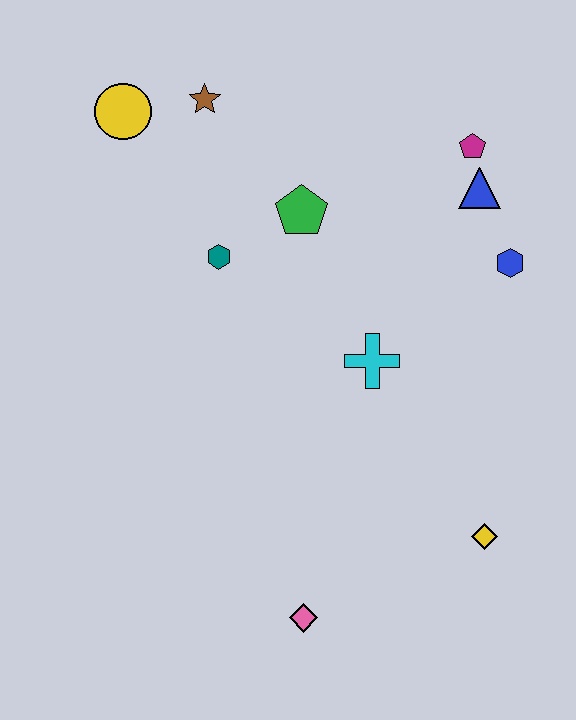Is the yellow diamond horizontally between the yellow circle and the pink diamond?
No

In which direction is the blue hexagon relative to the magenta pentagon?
The blue hexagon is below the magenta pentagon.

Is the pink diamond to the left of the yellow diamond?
Yes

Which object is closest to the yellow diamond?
The pink diamond is closest to the yellow diamond.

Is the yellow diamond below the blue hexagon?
Yes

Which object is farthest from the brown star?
The pink diamond is farthest from the brown star.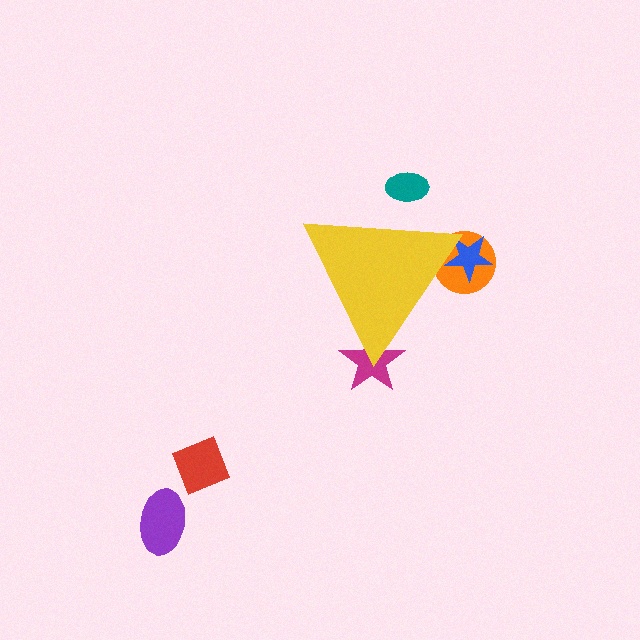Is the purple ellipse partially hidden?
No, the purple ellipse is fully visible.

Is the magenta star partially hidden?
Yes, the magenta star is partially hidden behind the yellow triangle.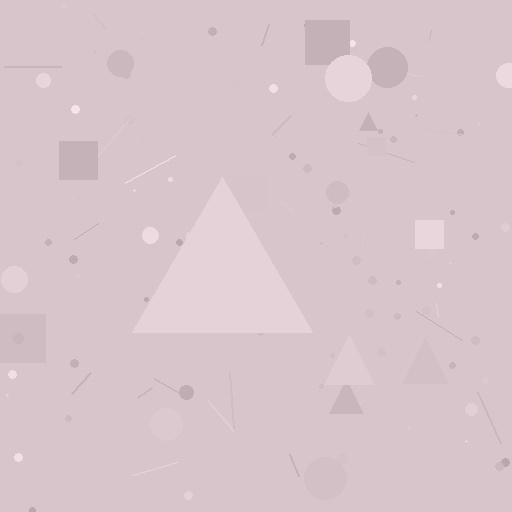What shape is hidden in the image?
A triangle is hidden in the image.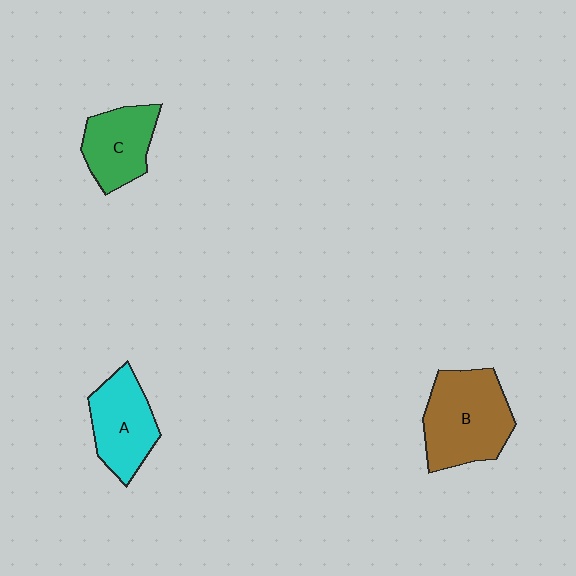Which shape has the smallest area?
Shape C (green).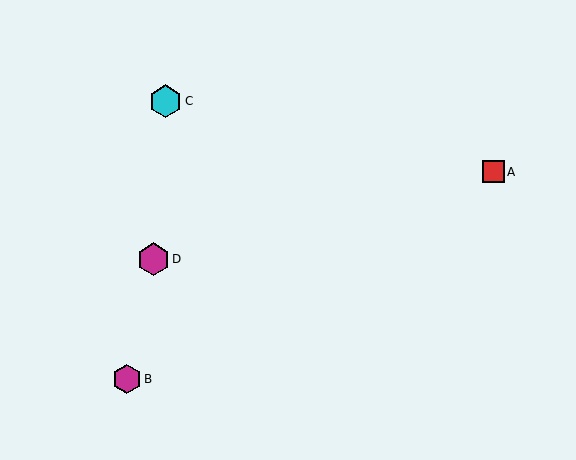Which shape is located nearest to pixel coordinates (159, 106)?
The cyan hexagon (labeled C) at (166, 101) is nearest to that location.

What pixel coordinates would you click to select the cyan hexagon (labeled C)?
Click at (166, 101) to select the cyan hexagon C.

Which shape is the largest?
The cyan hexagon (labeled C) is the largest.